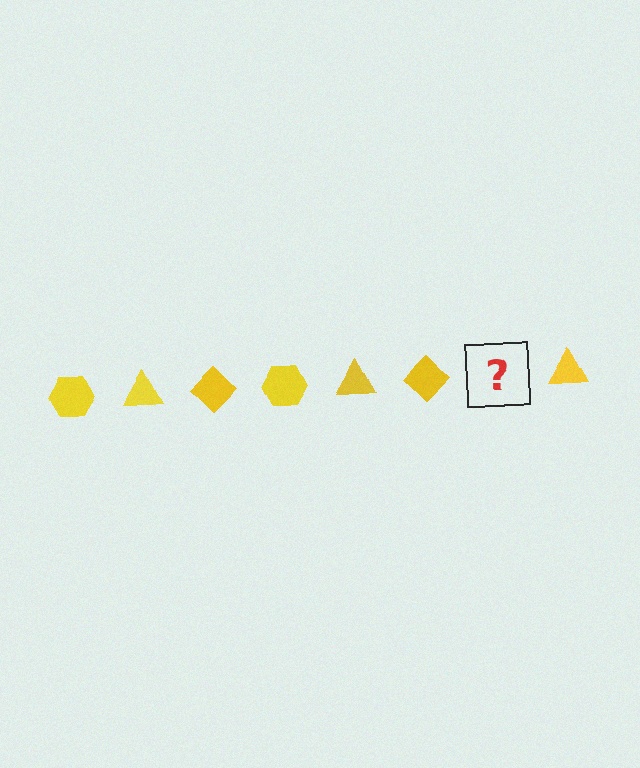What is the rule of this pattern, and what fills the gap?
The rule is that the pattern cycles through hexagon, triangle, diamond shapes in yellow. The gap should be filled with a yellow hexagon.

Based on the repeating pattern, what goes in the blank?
The blank should be a yellow hexagon.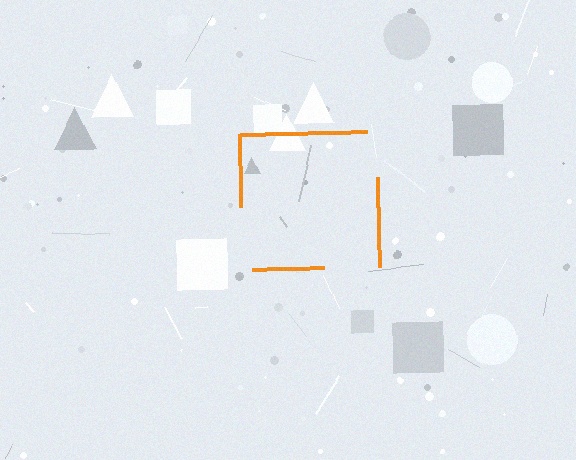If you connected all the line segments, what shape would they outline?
They would outline a square.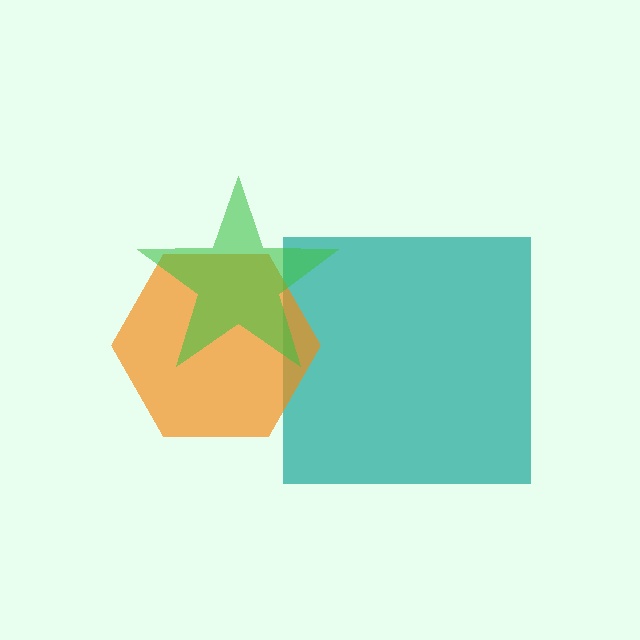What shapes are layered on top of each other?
The layered shapes are: a teal square, an orange hexagon, a green star.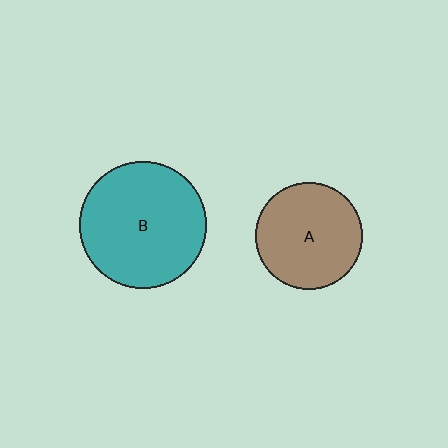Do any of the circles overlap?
No, none of the circles overlap.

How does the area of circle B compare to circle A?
Approximately 1.4 times.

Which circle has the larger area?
Circle B (teal).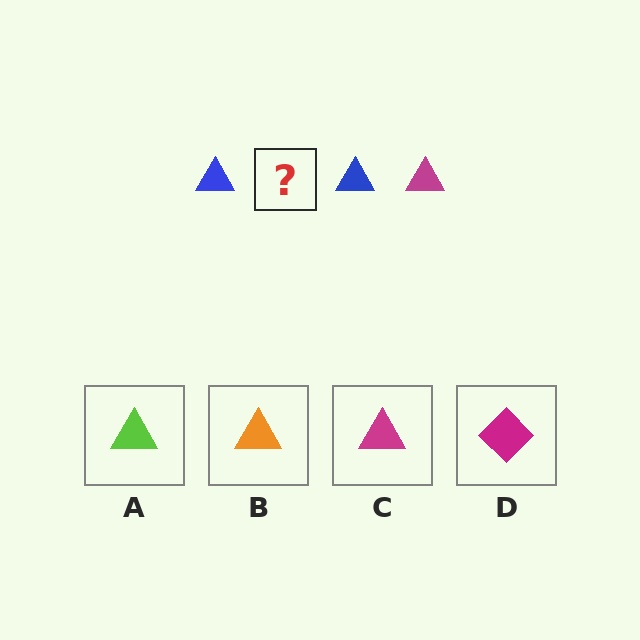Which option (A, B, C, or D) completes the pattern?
C.